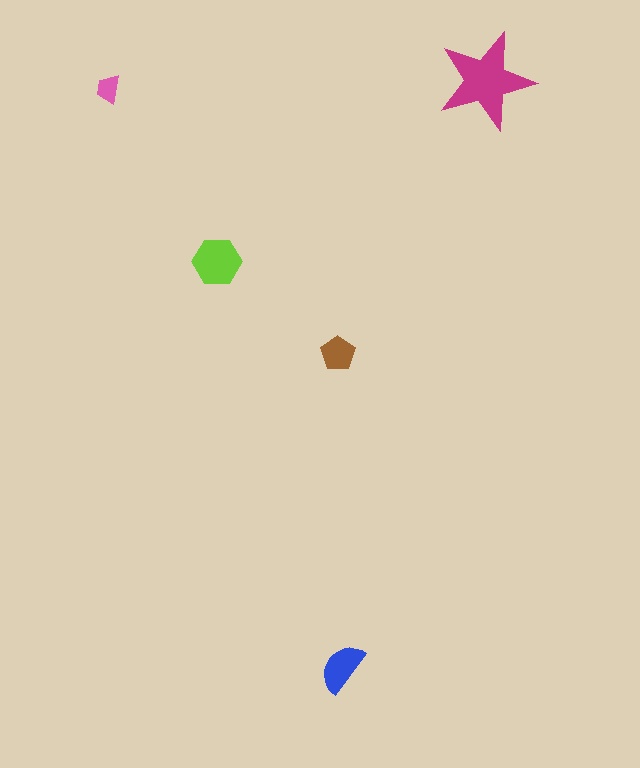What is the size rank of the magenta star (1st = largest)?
1st.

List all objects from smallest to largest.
The pink trapezoid, the brown pentagon, the blue semicircle, the lime hexagon, the magenta star.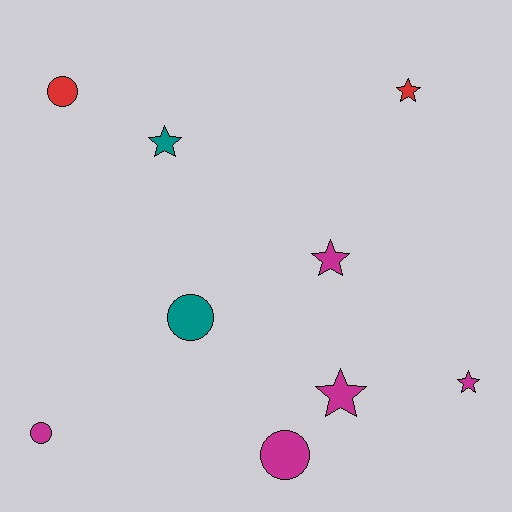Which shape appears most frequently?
Star, with 5 objects.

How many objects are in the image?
There are 9 objects.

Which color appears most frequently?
Magenta, with 5 objects.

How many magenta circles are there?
There are 2 magenta circles.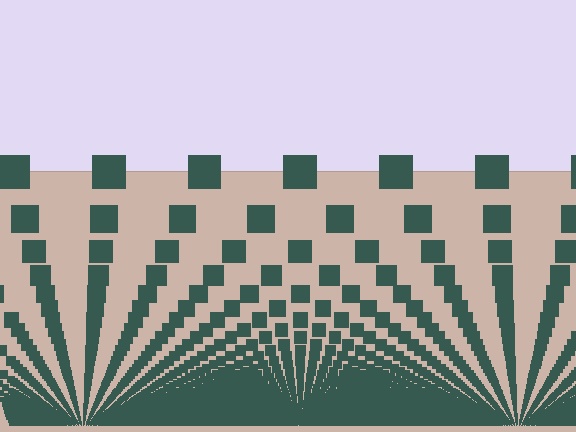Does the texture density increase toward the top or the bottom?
Density increases toward the bottom.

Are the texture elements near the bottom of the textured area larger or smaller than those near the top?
Smaller. The gradient is inverted — elements near the bottom are smaller and denser.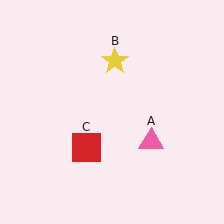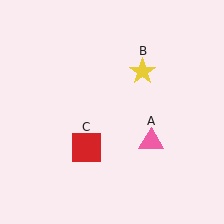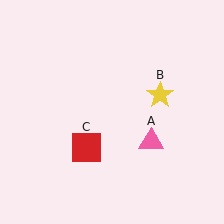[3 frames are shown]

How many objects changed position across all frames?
1 object changed position: yellow star (object B).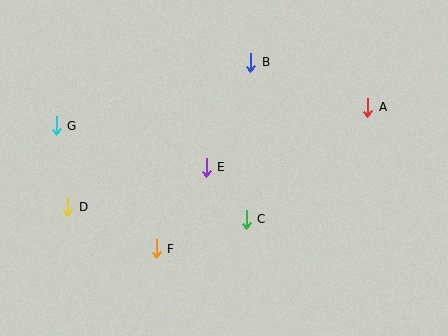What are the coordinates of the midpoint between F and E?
The midpoint between F and E is at (181, 208).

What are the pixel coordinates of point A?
Point A is at (368, 107).